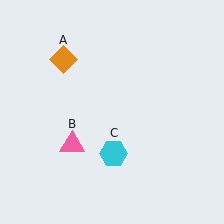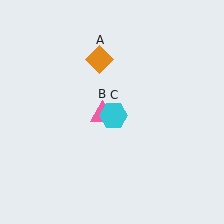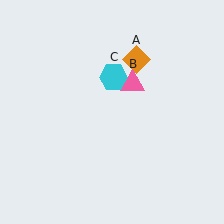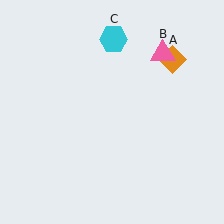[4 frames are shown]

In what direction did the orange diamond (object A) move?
The orange diamond (object A) moved right.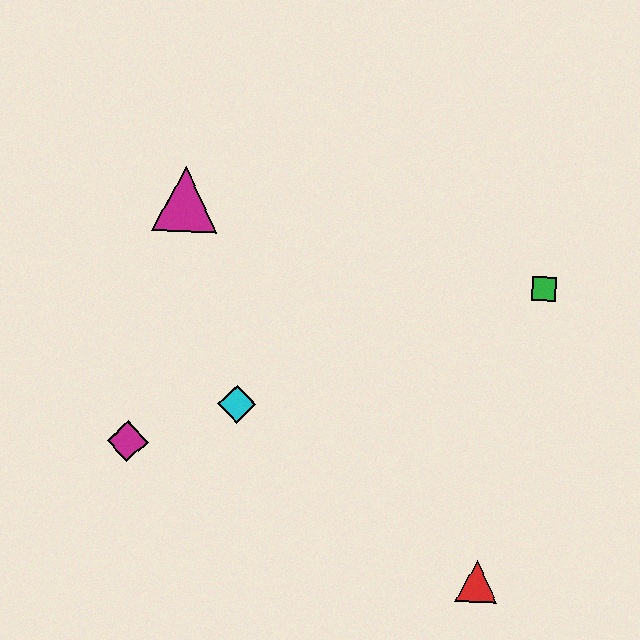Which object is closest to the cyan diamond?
The magenta diamond is closest to the cyan diamond.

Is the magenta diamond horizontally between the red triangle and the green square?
No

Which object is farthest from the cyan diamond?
The green square is farthest from the cyan diamond.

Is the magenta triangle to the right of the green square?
No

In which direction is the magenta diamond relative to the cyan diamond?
The magenta diamond is to the left of the cyan diamond.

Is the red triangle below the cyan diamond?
Yes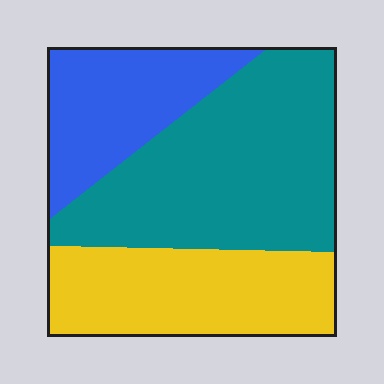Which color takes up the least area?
Blue, at roughly 25%.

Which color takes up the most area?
Teal, at roughly 45%.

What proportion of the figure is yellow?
Yellow covers 30% of the figure.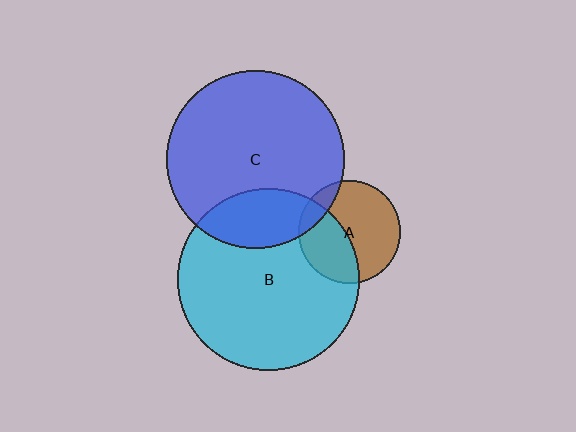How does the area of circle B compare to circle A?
Approximately 3.2 times.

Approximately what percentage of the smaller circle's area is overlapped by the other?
Approximately 40%.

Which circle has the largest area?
Circle B (cyan).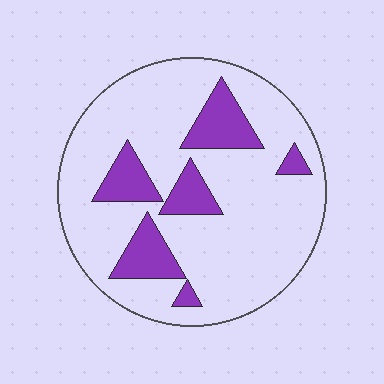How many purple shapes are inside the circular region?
6.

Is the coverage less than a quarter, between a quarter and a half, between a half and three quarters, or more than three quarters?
Less than a quarter.